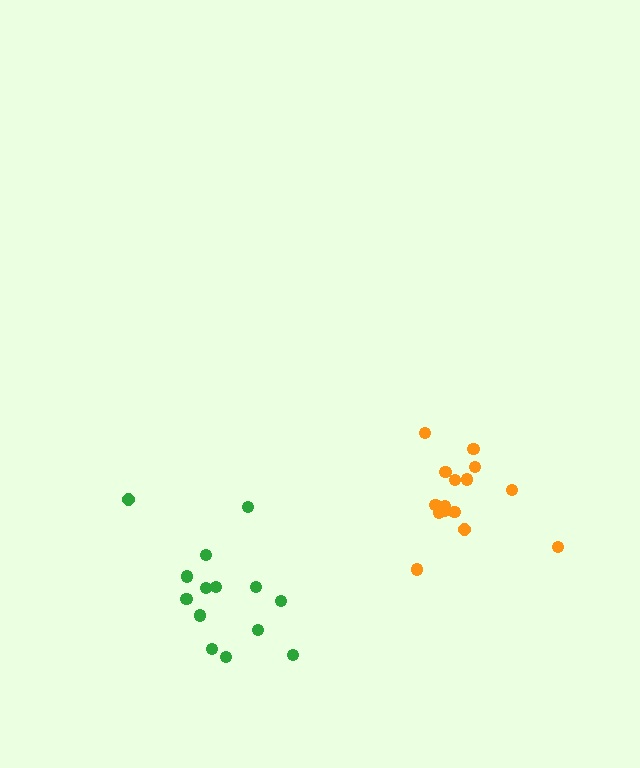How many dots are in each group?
Group 1: 14 dots, Group 2: 15 dots (29 total).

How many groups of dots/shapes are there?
There are 2 groups.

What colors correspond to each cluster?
The clusters are colored: green, orange.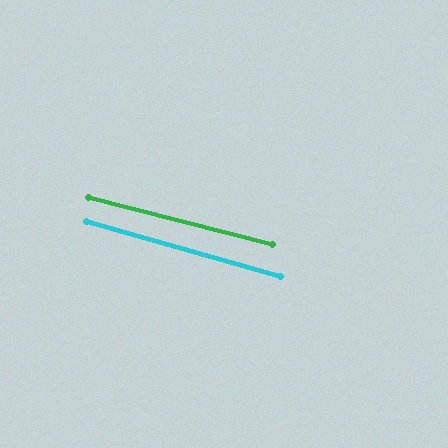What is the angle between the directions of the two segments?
Approximately 2 degrees.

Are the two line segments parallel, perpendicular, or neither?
Parallel — their directions differ by only 1.5°.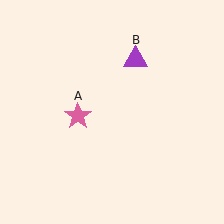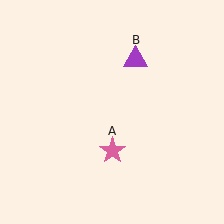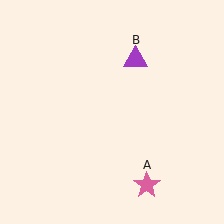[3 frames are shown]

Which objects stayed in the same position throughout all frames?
Purple triangle (object B) remained stationary.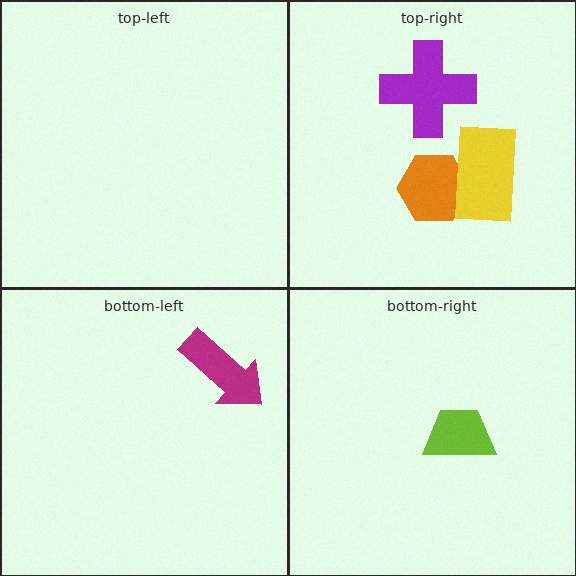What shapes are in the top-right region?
The orange hexagon, the purple cross, the yellow rectangle.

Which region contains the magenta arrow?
The bottom-left region.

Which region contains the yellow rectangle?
The top-right region.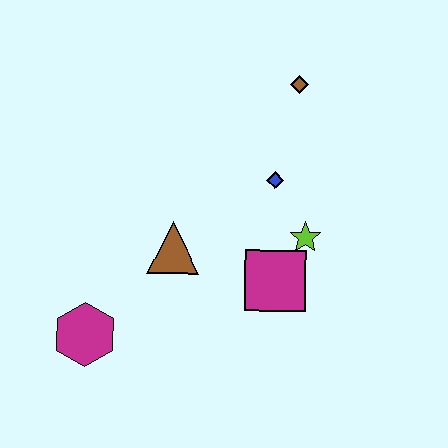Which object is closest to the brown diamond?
The blue diamond is closest to the brown diamond.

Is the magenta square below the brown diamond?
Yes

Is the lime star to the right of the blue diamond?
Yes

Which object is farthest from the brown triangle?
The brown diamond is farthest from the brown triangle.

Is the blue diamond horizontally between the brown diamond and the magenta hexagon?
Yes